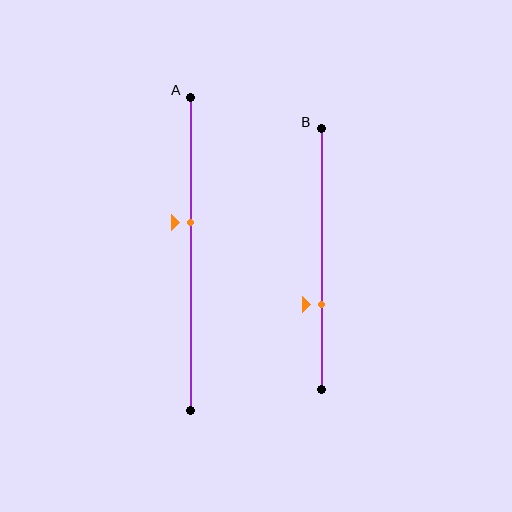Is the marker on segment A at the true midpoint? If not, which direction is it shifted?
No, the marker on segment A is shifted upward by about 10% of the segment length.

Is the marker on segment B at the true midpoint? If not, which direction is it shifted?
No, the marker on segment B is shifted downward by about 18% of the segment length.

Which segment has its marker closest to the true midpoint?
Segment A has its marker closest to the true midpoint.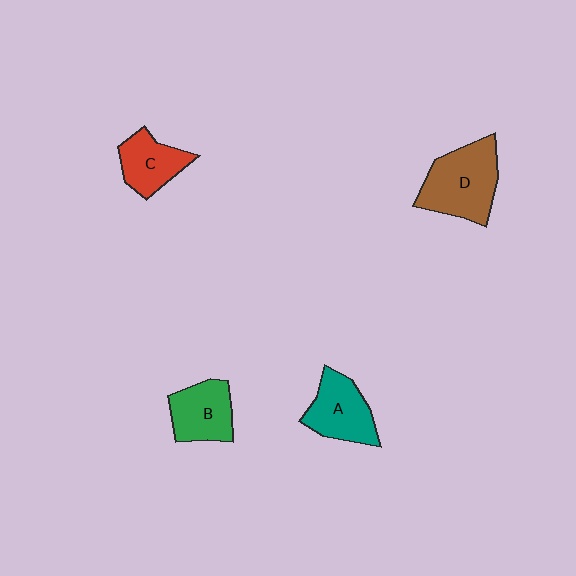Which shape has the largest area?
Shape D (brown).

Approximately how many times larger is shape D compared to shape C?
Approximately 1.6 times.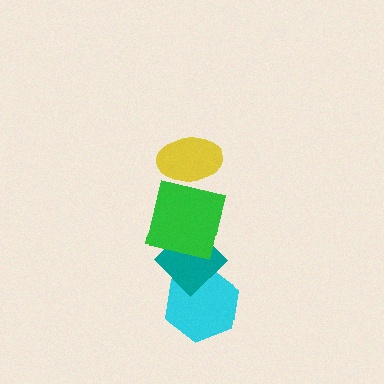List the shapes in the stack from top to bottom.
From top to bottom: the yellow ellipse, the green square, the teal diamond, the cyan hexagon.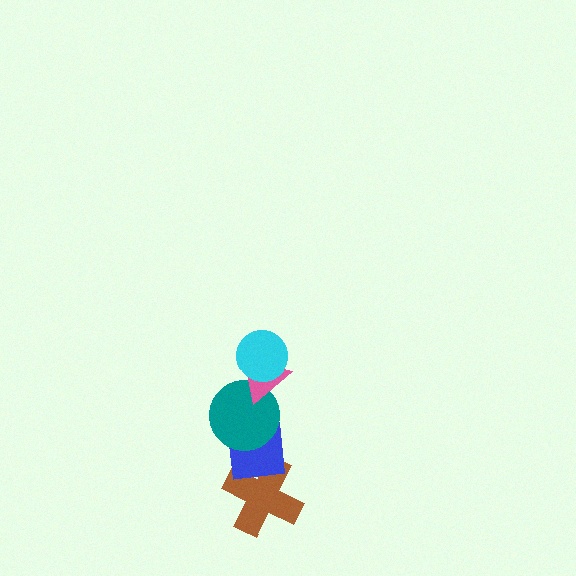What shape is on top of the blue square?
The teal circle is on top of the blue square.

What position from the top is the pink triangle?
The pink triangle is 2nd from the top.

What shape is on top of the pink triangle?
The cyan circle is on top of the pink triangle.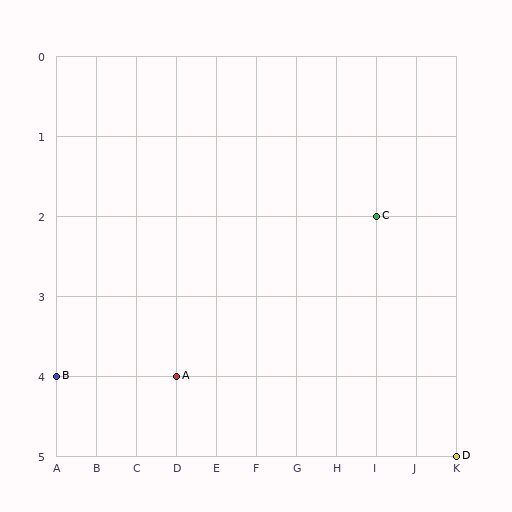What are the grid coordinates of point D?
Point D is at grid coordinates (K, 5).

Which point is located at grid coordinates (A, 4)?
Point B is at (A, 4).